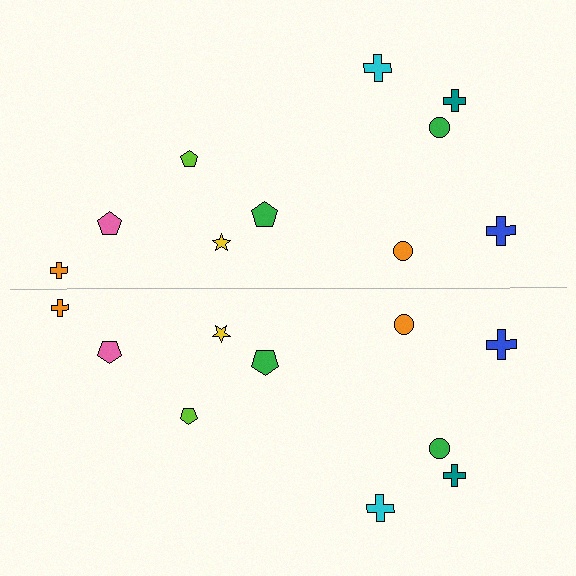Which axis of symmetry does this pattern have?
The pattern has a horizontal axis of symmetry running through the center of the image.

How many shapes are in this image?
There are 20 shapes in this image.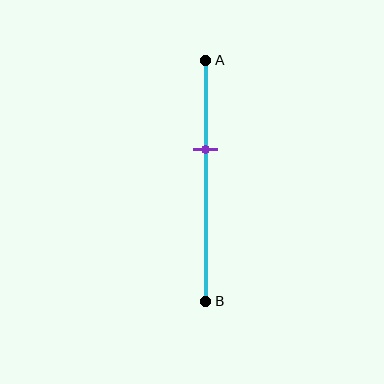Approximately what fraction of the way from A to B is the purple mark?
The purple mark is approximately 35% of the way from A to B.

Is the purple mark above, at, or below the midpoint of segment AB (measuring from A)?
The purple mark is above the midpoint of segment AB.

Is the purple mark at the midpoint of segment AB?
No, the mark is at about 35% from A, not at the 50% midpoint.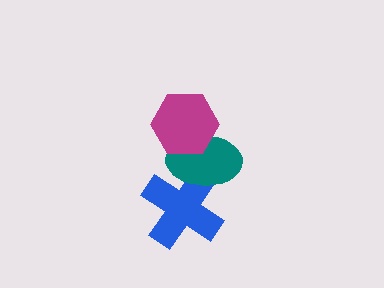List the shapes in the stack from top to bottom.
From top to bottom: the magenta hexagon, the teal ellipse, the blue cross.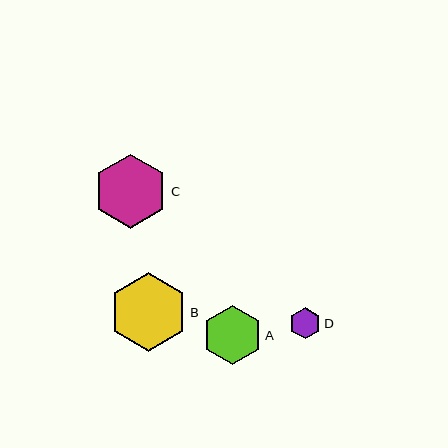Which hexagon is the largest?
Hexagon B is the largest with a size of approximately 78 pixels.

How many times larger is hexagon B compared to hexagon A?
Hexagon B is approximately 1.3 times the size of hexagon A.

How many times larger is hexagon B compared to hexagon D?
Hexagon B is approximately 2.5 times the size of hexagon D.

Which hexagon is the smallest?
Hexagon D is the smallest with a size of approximately 31 pixels.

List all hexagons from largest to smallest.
From largest to smallest: B, C, A, D.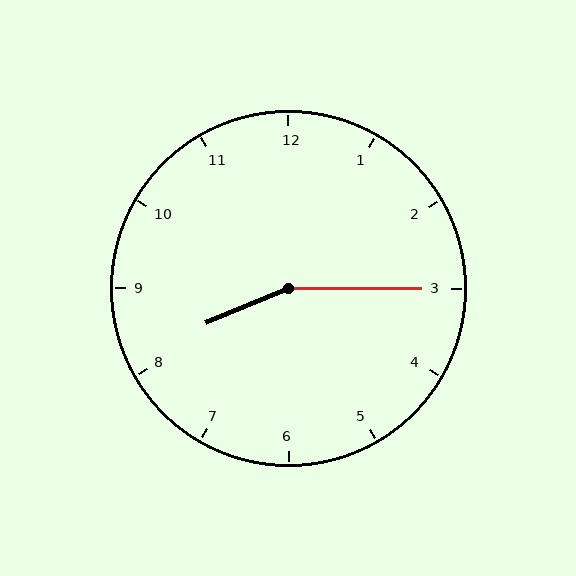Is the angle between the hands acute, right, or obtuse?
It is obtuse.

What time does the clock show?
8:15.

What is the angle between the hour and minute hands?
Approximately 158 degrees.